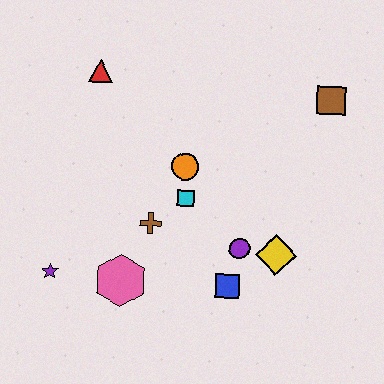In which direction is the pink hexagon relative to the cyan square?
The pink hexagon is below the cyan square.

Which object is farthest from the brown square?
The purple star is farthest from the brown square.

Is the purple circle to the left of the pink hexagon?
No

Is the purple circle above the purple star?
Yes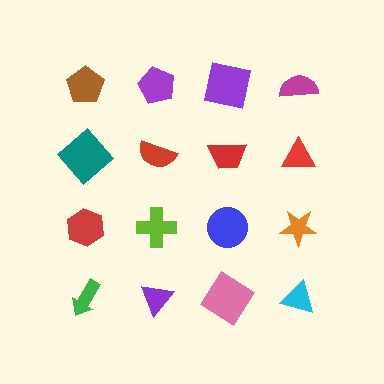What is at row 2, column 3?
A red trapezoid.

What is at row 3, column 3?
A blue circle.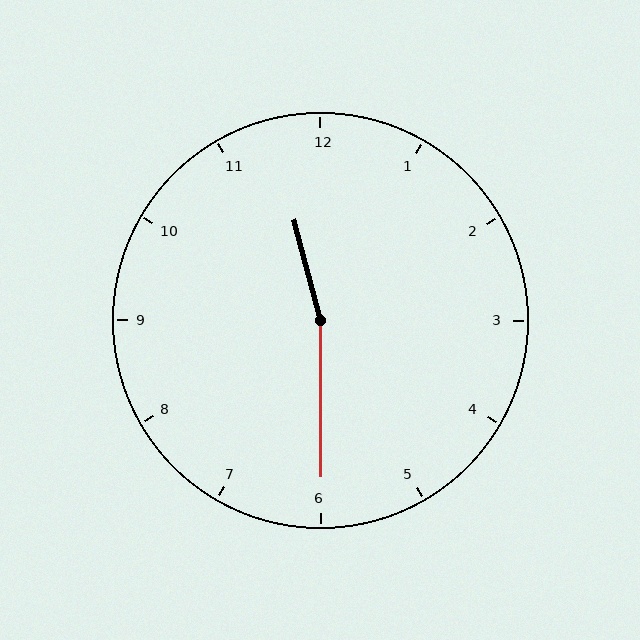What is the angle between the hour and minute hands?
Approximately 165 degrees.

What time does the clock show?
11:30.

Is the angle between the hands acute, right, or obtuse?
It is obtuse.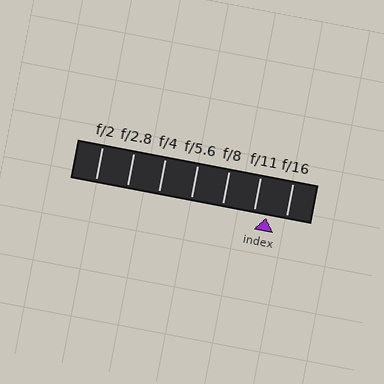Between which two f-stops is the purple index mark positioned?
The index mark is between f/11 and f/16.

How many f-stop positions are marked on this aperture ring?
There are 7 f-stop positions marked.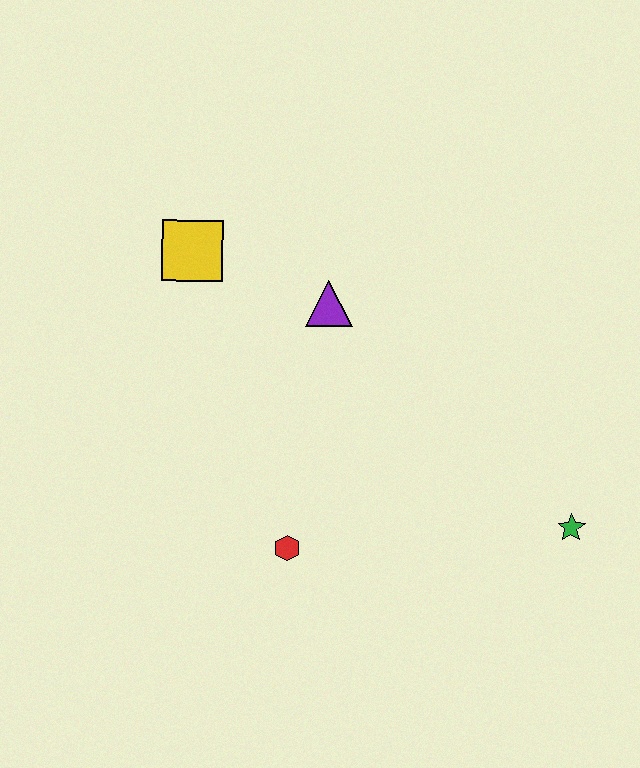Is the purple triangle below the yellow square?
Yes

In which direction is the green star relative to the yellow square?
The green star is to the right of the yellow square.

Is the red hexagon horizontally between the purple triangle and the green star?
No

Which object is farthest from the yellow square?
The green star is farthest from the yellow square.